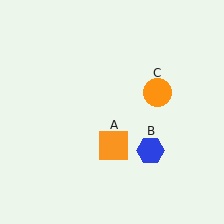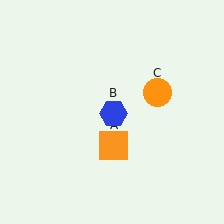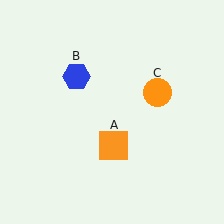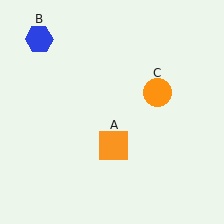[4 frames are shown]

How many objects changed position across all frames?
1 object changed position: blue hexagon (object B).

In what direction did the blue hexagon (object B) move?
The blue hexagon (object B) moved up and to the left.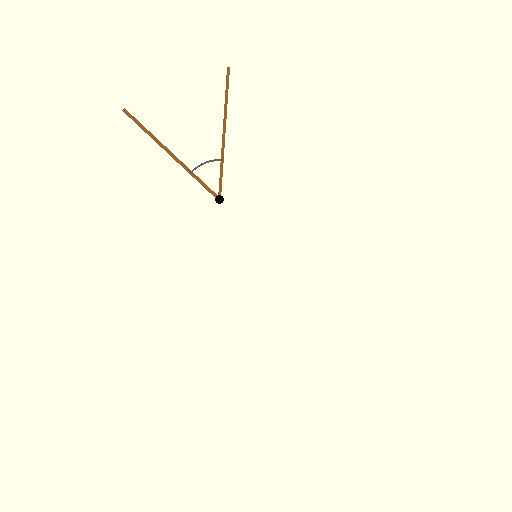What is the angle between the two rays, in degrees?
Approximately 51 degrees.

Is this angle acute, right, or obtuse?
It is acute.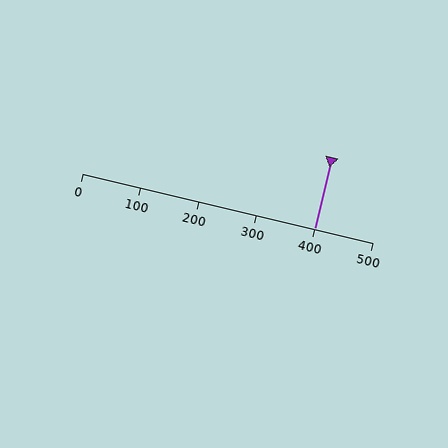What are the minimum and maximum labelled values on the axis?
The axis runs from 0 to 500.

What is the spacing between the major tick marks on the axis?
The major ticks are spaced 100 apart.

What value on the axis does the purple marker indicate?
The marker indicates approximately 400.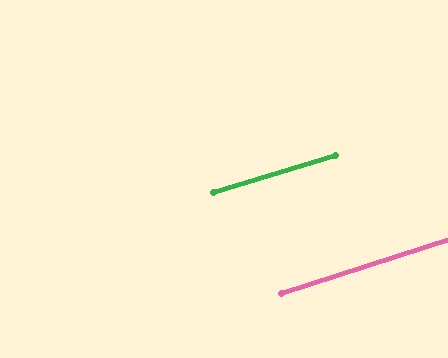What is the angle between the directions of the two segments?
Approximately 0 degrees.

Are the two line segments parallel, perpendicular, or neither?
Parallel — their directions differ by only 0.4°.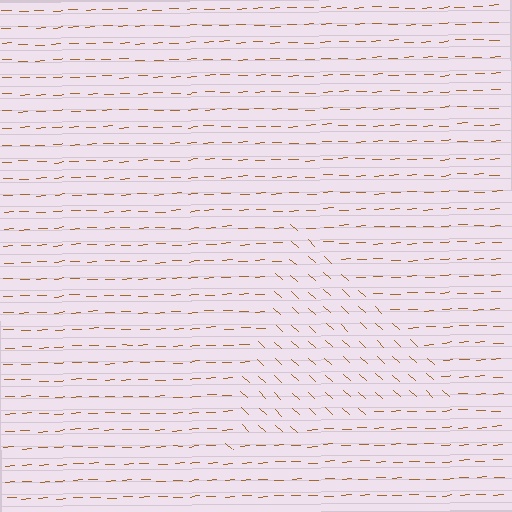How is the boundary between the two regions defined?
The boundary is defined purely by a change in line orientation (approximately 45 degrees difference). All lines are the same color and thickness.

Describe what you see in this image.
The image is filled with small brown line segments. A triangle region in the image has lines oriented differently from the surrounding lines, creating a visible texture boundary.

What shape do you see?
I see a triangle.